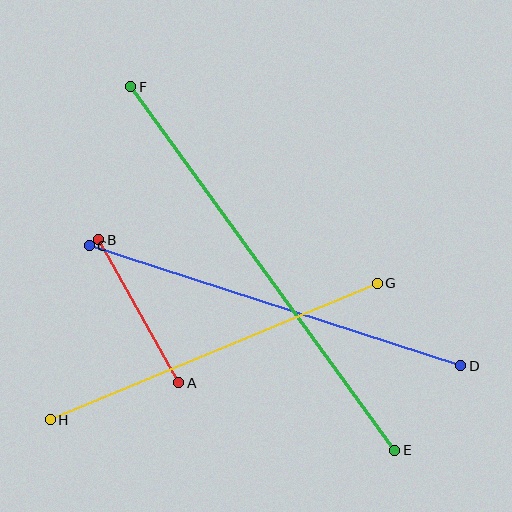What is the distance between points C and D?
The distance is approximately 390 pixels.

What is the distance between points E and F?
The distance is approximately 449 pixels.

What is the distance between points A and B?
The distance is approximately 164 pixels.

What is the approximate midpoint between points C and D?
The midpoint is at approximately (275, 306) pixels.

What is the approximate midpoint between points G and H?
The midpoint is at approximately (214, 352) pixels.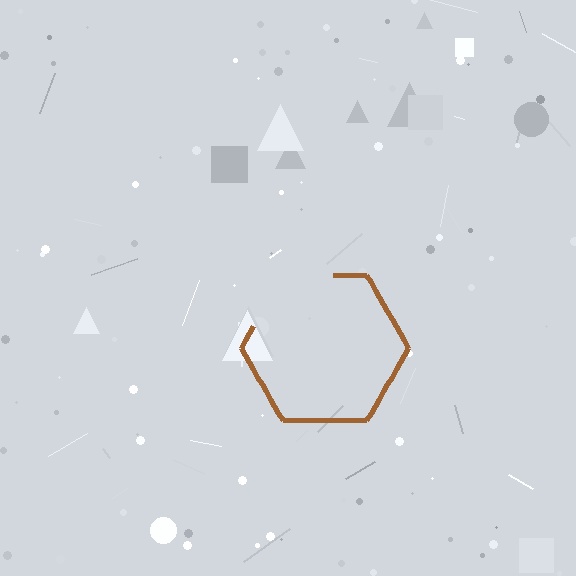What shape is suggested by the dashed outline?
The dashed outline suggests a hexagon.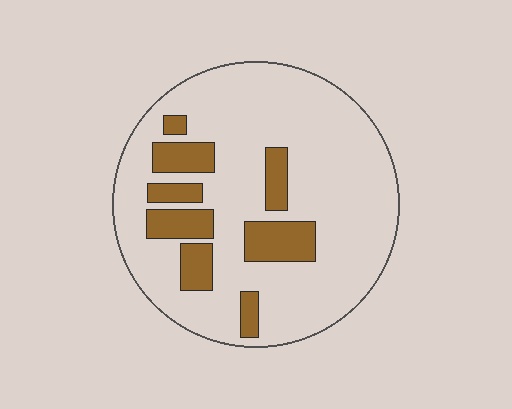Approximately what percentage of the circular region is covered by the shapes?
Approximately 20%.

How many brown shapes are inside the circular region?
8.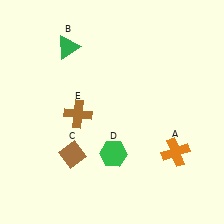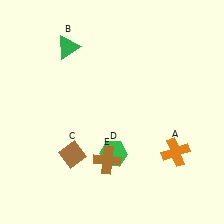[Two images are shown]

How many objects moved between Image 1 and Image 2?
1 object moved between the two images.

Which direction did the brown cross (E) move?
The brown cross (E) moved down.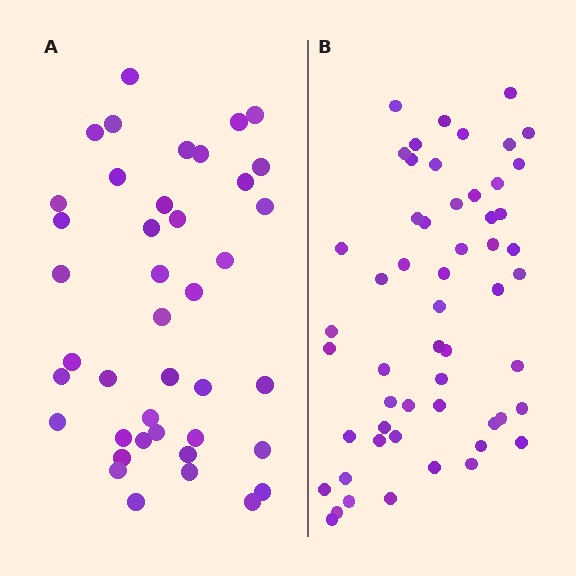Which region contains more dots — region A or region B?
Region B (the right region) has more dots.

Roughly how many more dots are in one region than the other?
Region B has approximately 15 more dots than region A.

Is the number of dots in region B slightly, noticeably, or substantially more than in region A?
Region B has noticeably more, but not dramatically so. The ratio is roughly 1.3 to 1.